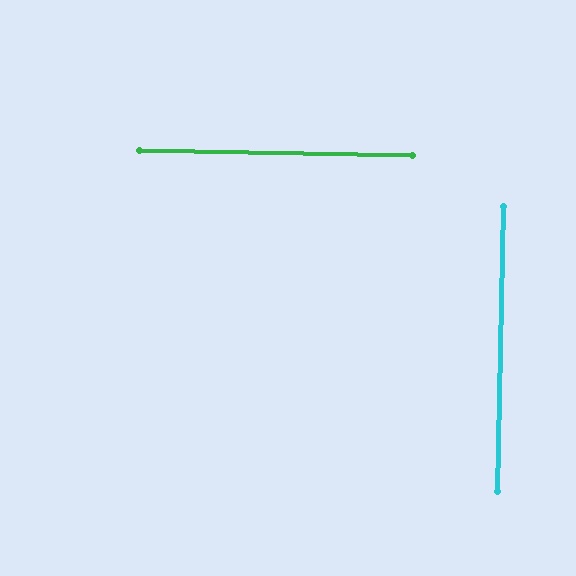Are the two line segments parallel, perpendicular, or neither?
Perpendicular — they meet at approximately 90°.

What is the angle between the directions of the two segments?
Approximately 90 degrees.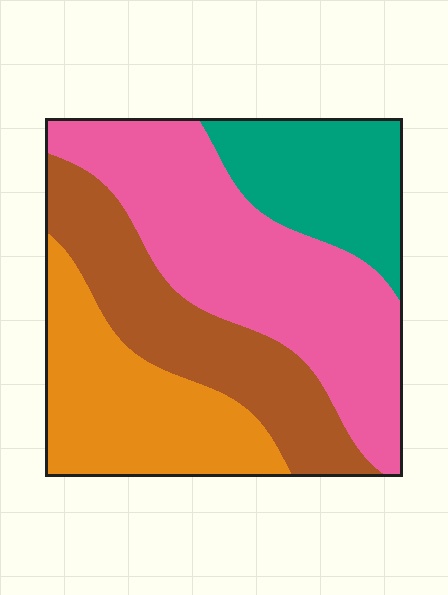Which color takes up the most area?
Pink, at roughly 35%.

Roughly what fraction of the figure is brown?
Brown covers roughly 25% of the figure.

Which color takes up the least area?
Teal, at roughly 15%.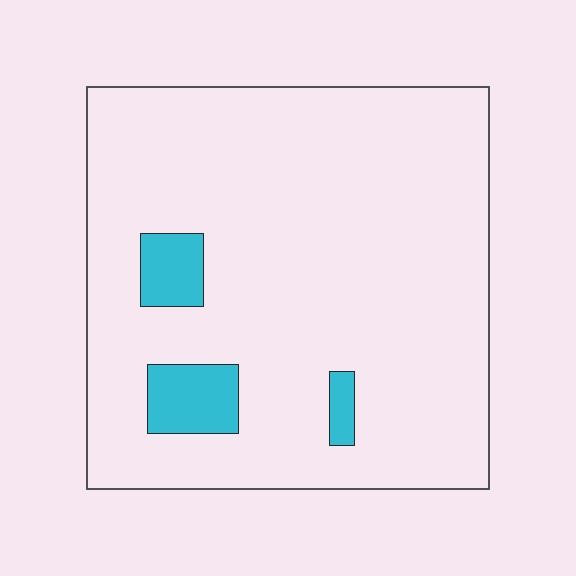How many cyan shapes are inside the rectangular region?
3.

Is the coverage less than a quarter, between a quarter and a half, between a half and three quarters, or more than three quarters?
Less than a quarter.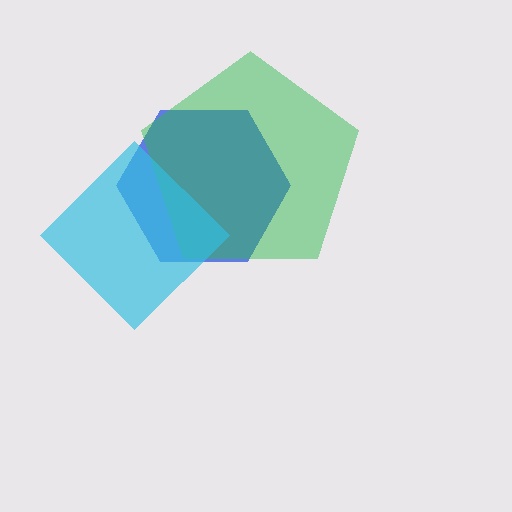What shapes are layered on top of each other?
The layered shapes are: a blue hexagon, a green pentagon, a cyan diamond.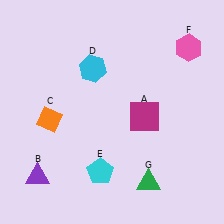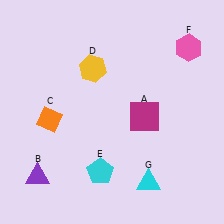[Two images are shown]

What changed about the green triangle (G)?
In Image 1, G is green. In Image 2, it changed to cyan.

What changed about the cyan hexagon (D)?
In Image 1, D is cyan. In Image 2, it changed to yellow.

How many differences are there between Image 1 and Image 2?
There are 2 differences between the two images.